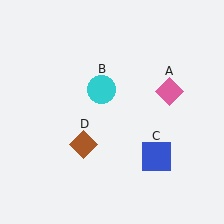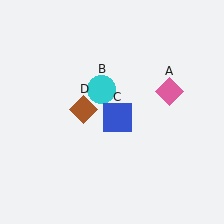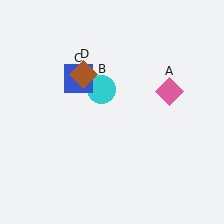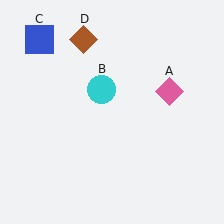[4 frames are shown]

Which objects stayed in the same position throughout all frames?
Pink diamond (object A) and cyan circle (object B) remained stationary.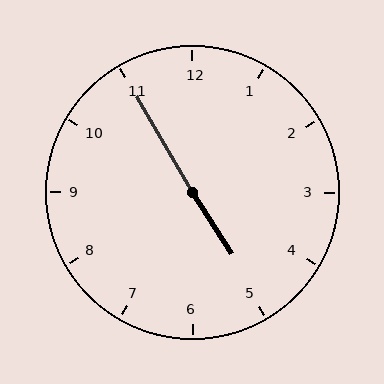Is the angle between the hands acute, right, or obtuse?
It is obtuse.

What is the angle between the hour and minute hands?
Approximately 178 degrees.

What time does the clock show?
4:55.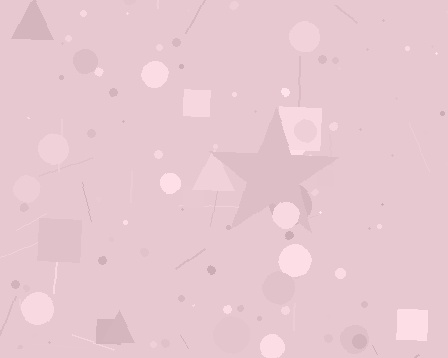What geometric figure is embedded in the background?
A star is embedded in the background.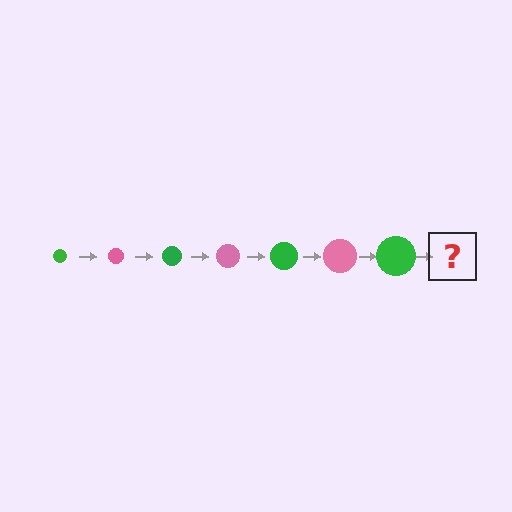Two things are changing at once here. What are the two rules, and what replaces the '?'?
The two rules are that the circle grows larger each step and the color cycles through green and pink. The '?' should be a pink circle, larger than the previous one.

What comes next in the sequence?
The next element should be a pink circle, larger than the previous one.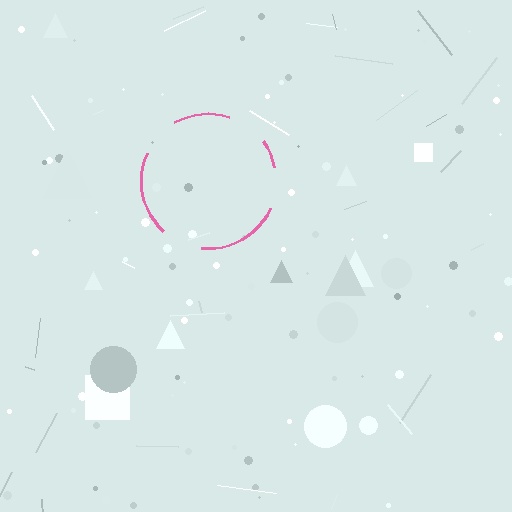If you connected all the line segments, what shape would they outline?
They would outline a circle.